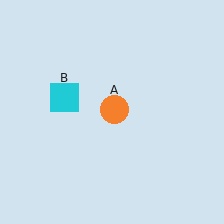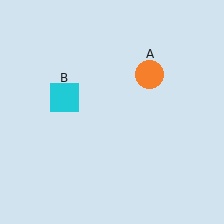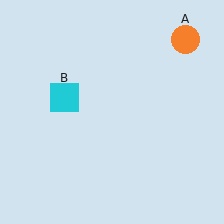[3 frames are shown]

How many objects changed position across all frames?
1 object changed position: orange circle (object A).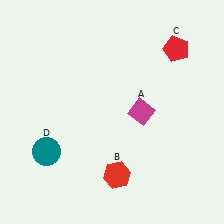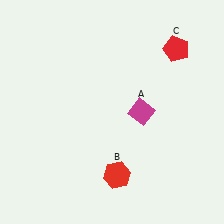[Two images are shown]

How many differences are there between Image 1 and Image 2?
There is 1 difference between the two images.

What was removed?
The teal circle (D) was removed in Image 2.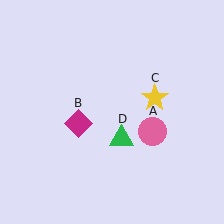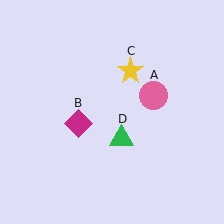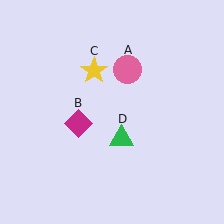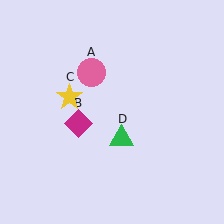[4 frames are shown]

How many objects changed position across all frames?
2 objects changed position: pink circle (object A), yellow star (object C).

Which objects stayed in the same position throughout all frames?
Magenta diamond (object B) and green triangle (object D) remained stationary.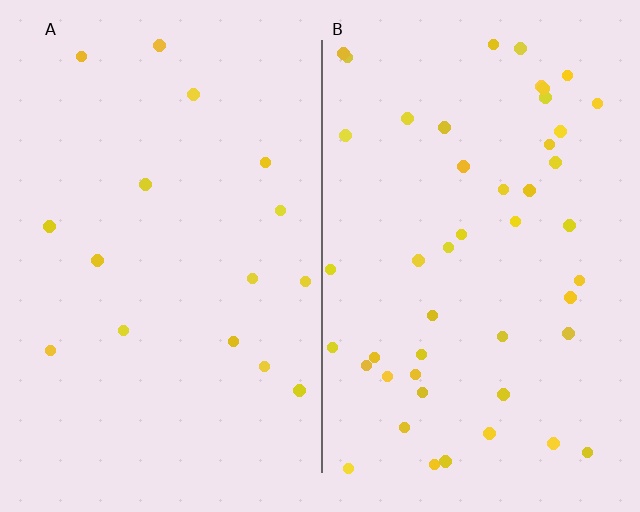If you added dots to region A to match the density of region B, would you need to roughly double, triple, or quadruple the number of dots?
Approximately triple.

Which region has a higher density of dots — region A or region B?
B (the right).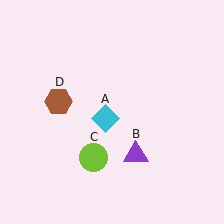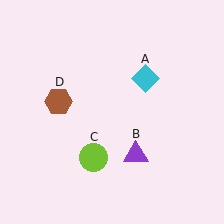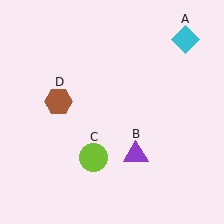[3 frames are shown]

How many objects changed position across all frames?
1 object changed position: cyan diamond (object A).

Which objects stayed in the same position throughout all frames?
Purple triangle (object B) and lime circle (object C) and brown hexagon (object D) remained stationary.